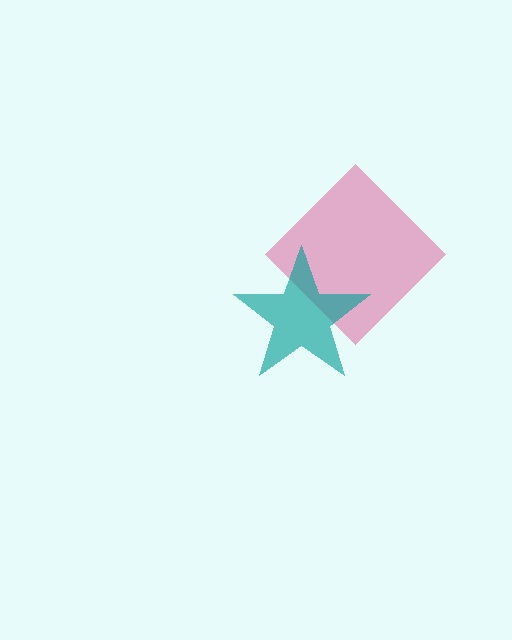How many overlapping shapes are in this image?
There are 2 overlapping shapes in the image.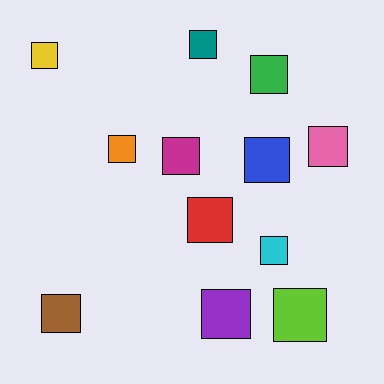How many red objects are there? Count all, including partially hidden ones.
There is 1 red object.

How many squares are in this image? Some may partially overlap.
There are 12 squares.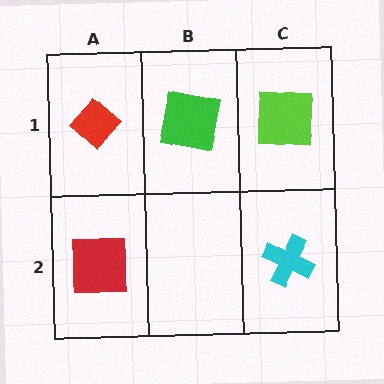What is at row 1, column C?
A lime square.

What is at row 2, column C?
A cyan cross.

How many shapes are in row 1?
3 shapes.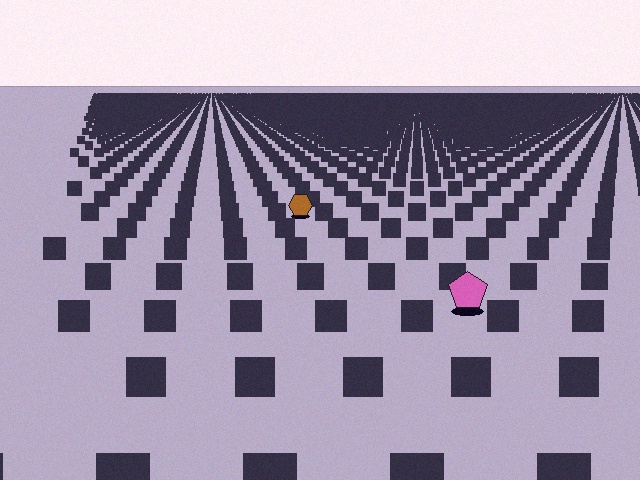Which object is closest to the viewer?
The pink pentagon is closest. The texture marks near it are larger and more spread out.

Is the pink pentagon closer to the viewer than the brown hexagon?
Yes. The pink pentagon is closer — you can tell from the texture gradient: the ground texture is coarser near it.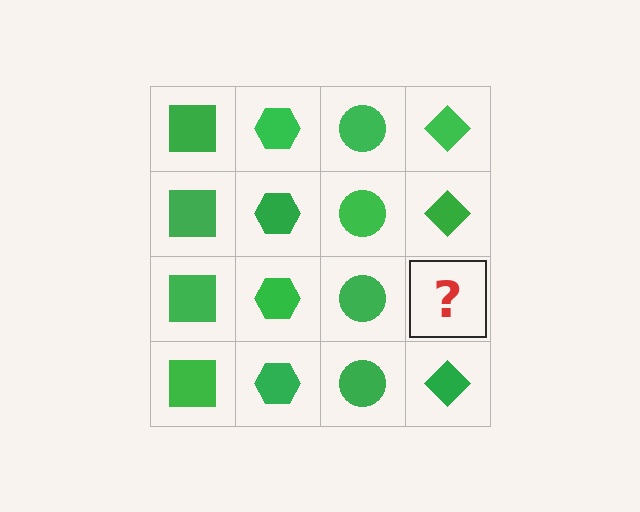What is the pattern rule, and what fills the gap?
The rule is that each column has a consistent shape. The gap should be filled with a green diamond.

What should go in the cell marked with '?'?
The missing cell should contain a green diamond.